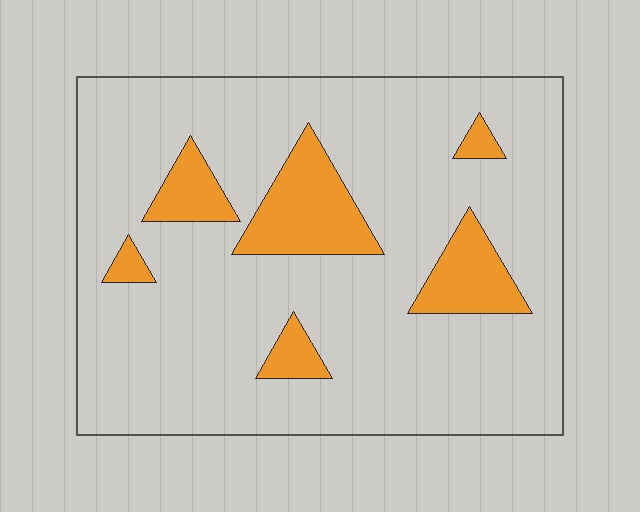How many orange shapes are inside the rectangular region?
6.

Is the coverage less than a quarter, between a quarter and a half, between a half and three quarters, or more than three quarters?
Less than a quarter.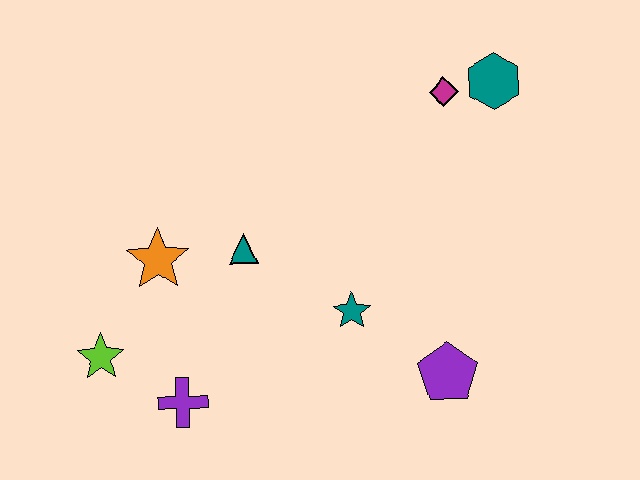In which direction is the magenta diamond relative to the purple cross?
The magenta diamond is above the purple cross.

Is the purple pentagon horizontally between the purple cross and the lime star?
No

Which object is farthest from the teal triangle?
The teal hexagon is farthest from the teal triangle.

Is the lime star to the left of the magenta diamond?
Yes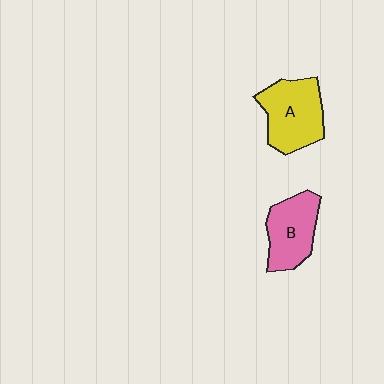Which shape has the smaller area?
Shape B (pink).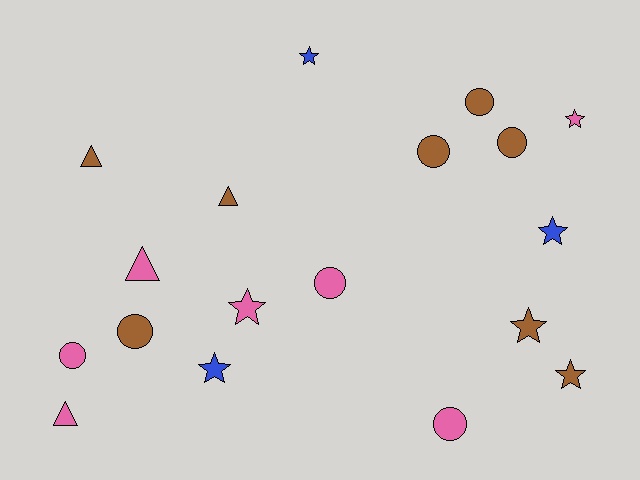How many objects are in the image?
There are 18 objects.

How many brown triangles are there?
There are 2 brown triangles.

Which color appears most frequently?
Brown, with 8 objects.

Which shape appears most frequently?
Circle, with 7 objects.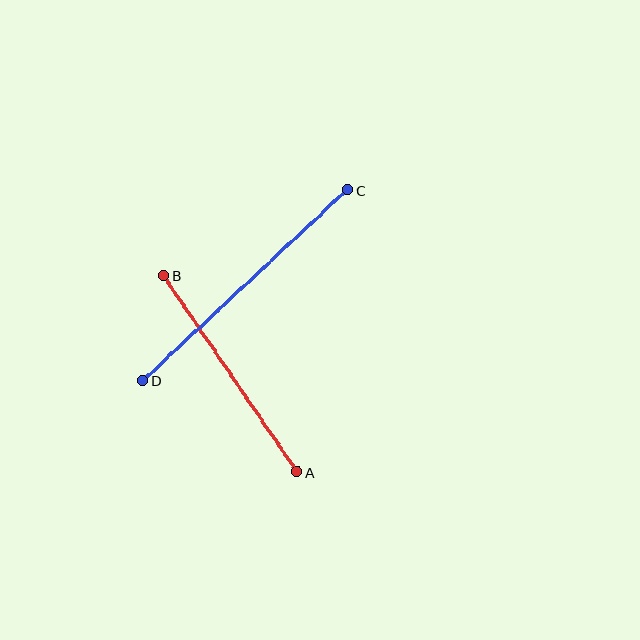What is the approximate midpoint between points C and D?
The midpoint is at approximately (245, 285) pixels.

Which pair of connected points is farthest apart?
Points C and D are farthest apart.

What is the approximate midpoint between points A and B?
The midpoint is at approximately (230, 374) pixels.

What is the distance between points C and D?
The distance is approximately 280 pixels.